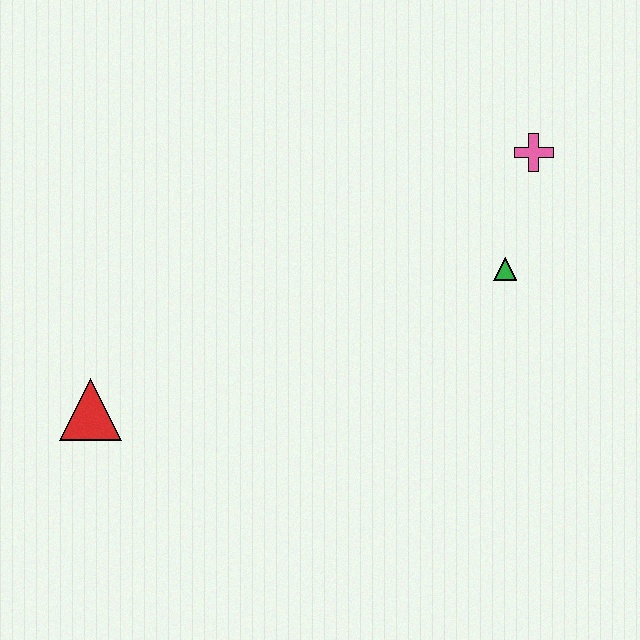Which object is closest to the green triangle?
The pink cross is closest to the green triangle.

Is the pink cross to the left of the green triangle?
No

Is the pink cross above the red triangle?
Yes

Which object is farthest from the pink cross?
The red triangle is farthest from the pink cross.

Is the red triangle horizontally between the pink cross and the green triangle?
No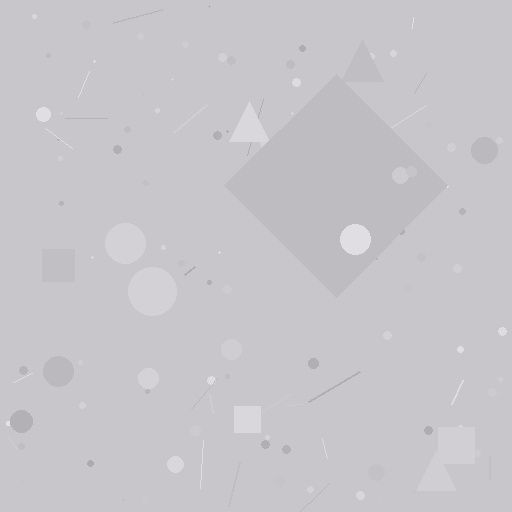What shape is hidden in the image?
A diamond is hidden in the image.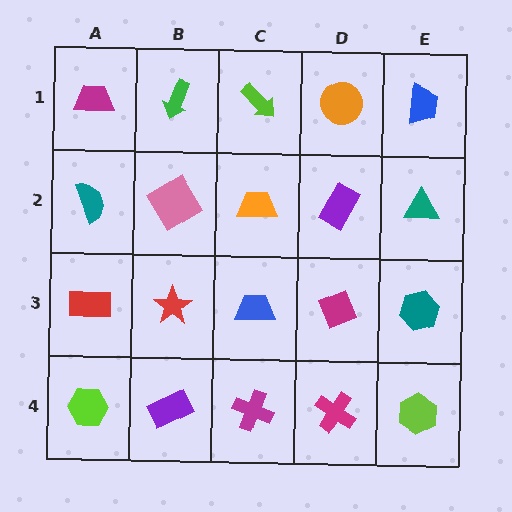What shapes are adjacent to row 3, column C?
An orange trapezoid (row 2, column C), a magenta cross (row 4, column C), a red star (row 3, column B), a magenta diamond (row 3, column D).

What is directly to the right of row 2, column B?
An orange trapezoid.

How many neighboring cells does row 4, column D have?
3.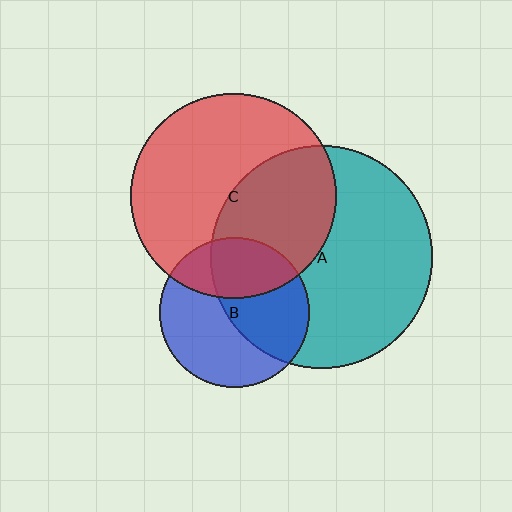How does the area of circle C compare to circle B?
Approximately 1.9 times.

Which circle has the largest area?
Circle A (teal).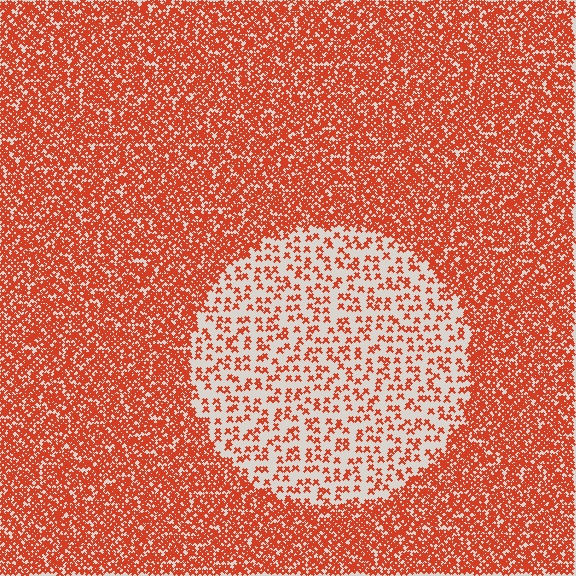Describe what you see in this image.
The image contains small red elements arranged at two different densities. A circle-shaped region is visible where the elements are less densely packed than the surrounding area.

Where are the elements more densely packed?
The elements are more densely packed outside the circle boundary.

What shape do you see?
I see a circle.